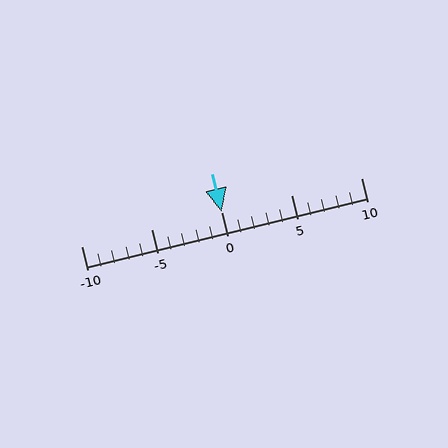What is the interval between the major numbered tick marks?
The major tick marks are spaced 5 units apart.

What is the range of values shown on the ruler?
The ruler shows values from -10 to 10.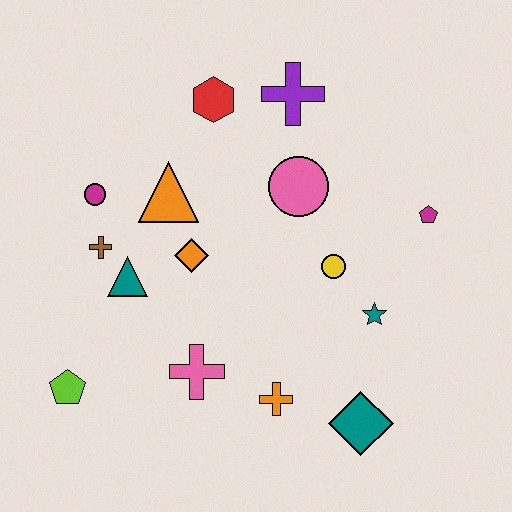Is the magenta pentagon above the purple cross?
No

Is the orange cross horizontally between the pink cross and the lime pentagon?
No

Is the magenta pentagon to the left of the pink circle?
No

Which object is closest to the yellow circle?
The teal star is closest to the yellow circle.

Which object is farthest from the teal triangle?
The magenta pentagon is farthest from the teal triangle.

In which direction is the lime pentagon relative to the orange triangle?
The lime pentagon is below the orange triangle.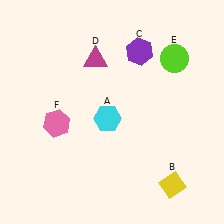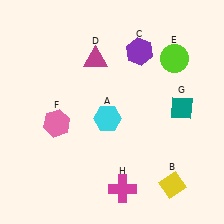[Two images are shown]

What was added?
A teal diamond (G), a magenta cross (H) were added in Image 2.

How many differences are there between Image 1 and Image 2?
There are 2 differences between the two images.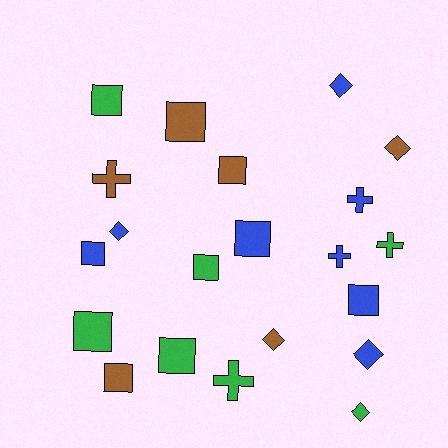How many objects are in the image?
There are 21 objects.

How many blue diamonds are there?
There are 3 blue diamonds.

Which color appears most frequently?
Blue, with 8 objects.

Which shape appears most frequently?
Square, with 10 objects.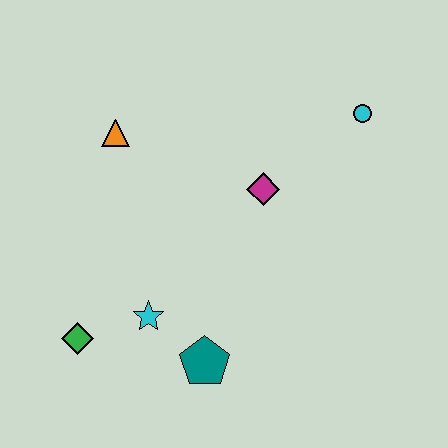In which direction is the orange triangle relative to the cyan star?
The orange triangle is above the cyan star.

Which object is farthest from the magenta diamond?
The green diamond is farthest from the magenta diamond.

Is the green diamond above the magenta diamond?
No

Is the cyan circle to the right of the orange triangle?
Yes